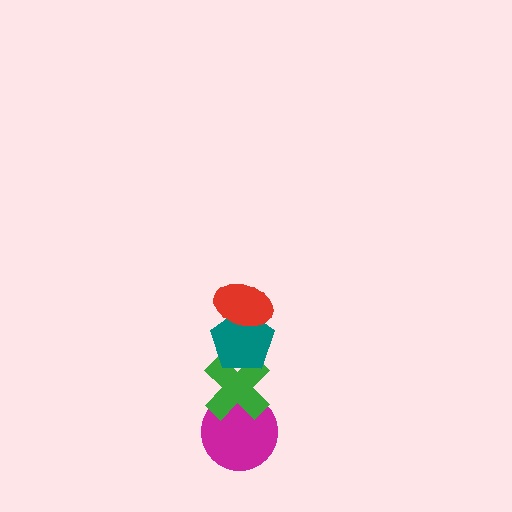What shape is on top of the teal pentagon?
The red ellipse is on top of the teal pentagon.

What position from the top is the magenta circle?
The magenta circle is 4th from the top.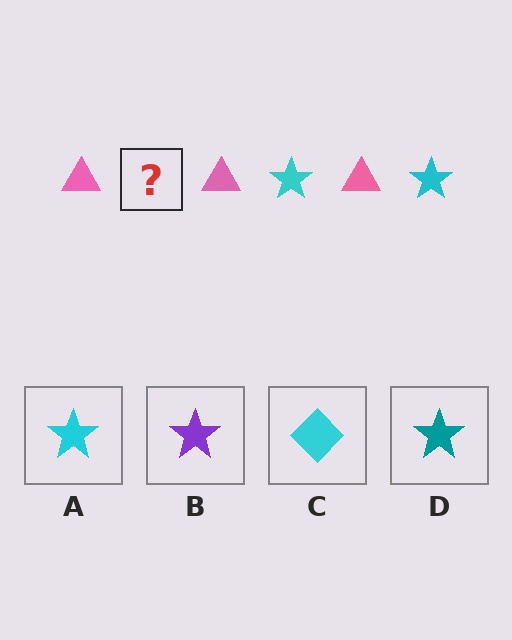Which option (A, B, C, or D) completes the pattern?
A.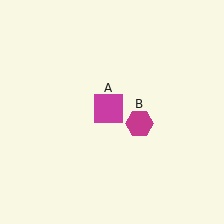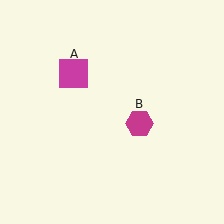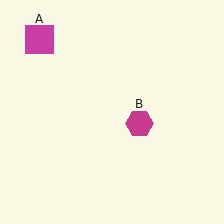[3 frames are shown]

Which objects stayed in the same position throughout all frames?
Magenta hexagon (object B) remained stationary.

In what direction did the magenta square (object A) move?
The magenta square (object A) moved up and to the left.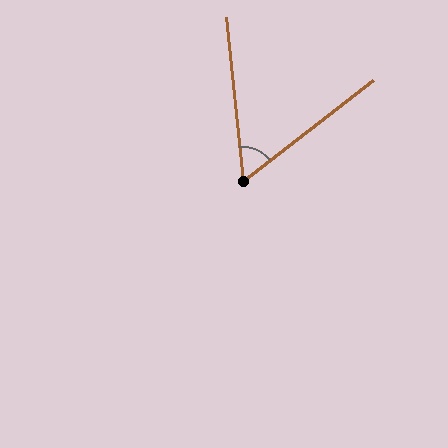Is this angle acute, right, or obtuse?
It is acute.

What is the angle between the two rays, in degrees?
Approximately 58 degrees.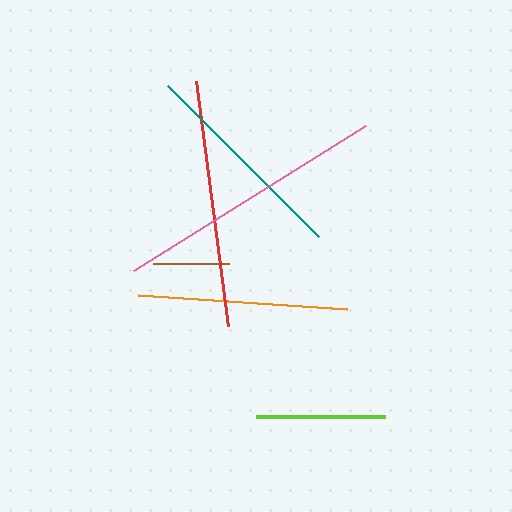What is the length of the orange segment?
The orange segment is approximately 209 pixels long.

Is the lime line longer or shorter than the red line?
The red line is longer than the lime line.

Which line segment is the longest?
The pink line is the longest at approximately 274 pixels.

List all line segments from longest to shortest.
From longest to shortest: pink, red, teal, orange, lime, brown.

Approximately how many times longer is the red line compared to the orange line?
The red line is approximately 1.2 times the length of the orange line.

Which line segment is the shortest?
The brown line is the shortest at approximately 76 pixels.